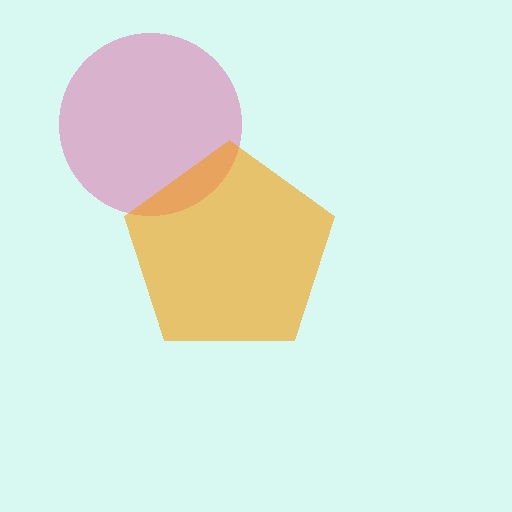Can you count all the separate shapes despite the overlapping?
Yes, there are 2 separate shapes.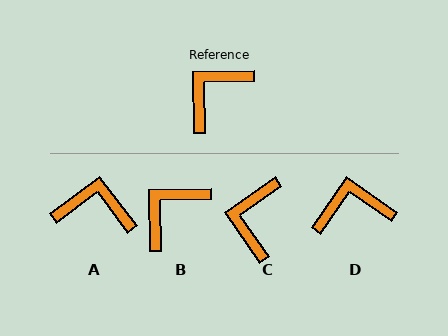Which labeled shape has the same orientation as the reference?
B.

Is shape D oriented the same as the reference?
No, it is off by about 36 degrees.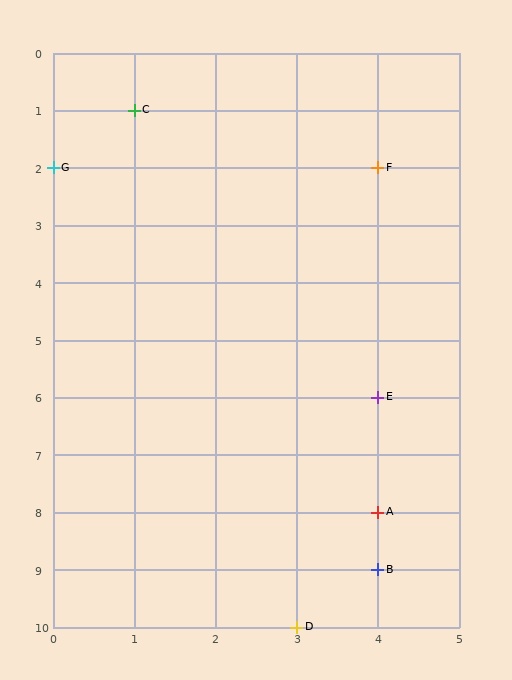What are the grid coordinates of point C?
Point C is at grid coordinates (1, 1).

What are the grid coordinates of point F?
Point F is at grid coordinates (4, 2).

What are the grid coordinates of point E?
Point E is at grid coordinates (4, 6).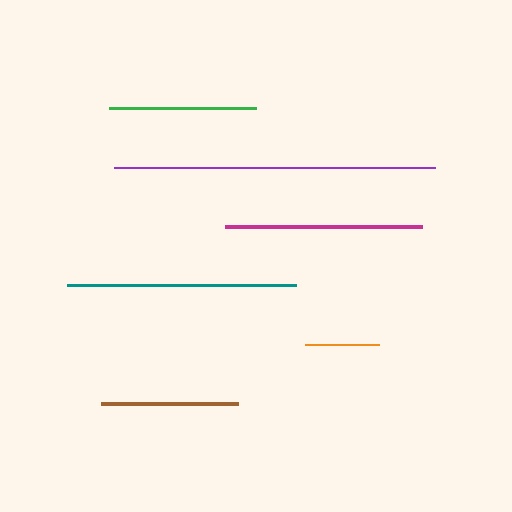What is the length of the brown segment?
The brown segment is approximately 137 pixels long.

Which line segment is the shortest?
The orange line is the shortest at approximately 74 pixels.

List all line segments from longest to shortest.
From longest to shortest: purple, teal, magenta, green, brown, orange.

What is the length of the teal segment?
The teal segment is approximately 229 pixels long.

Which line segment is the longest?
The purple line is the longest at approximately 321 pixels.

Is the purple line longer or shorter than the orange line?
The purple line is longer than the orange line.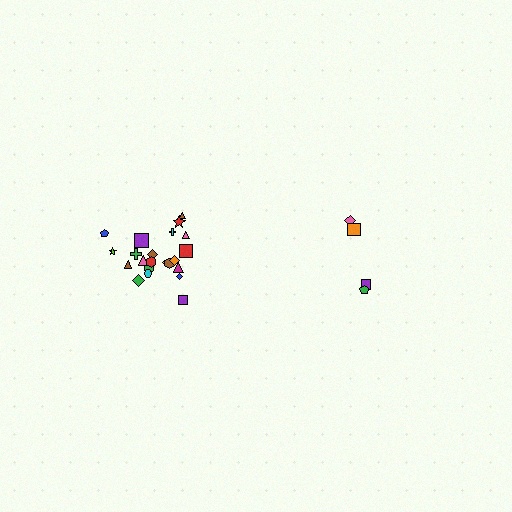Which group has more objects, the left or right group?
The left group.